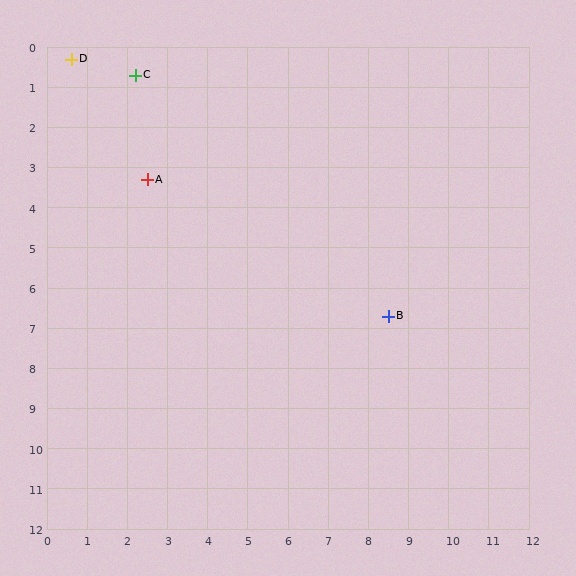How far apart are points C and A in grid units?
Points C and A are about 2.6 grid units apart.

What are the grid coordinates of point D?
Point D is at approximately (0.6, 0.3).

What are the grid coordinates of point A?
Point A is at approximately (2.5, 3.3).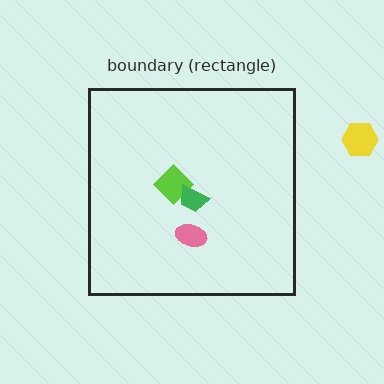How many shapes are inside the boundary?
3 inside, 1 outside.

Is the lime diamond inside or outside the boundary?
Inside.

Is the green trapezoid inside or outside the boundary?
Inside.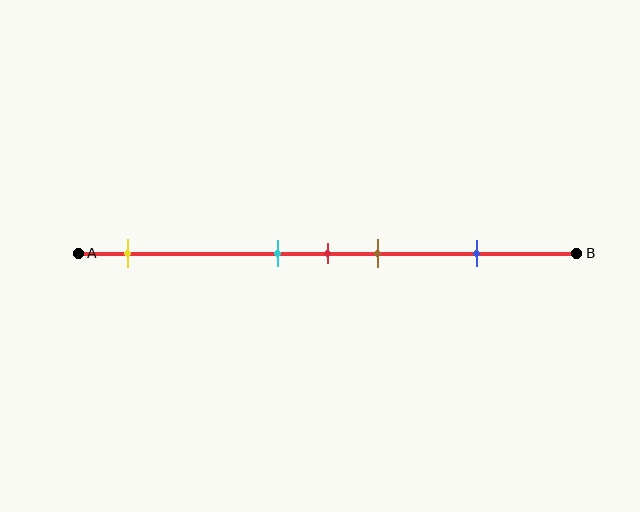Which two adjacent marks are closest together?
The cyan and red marks are the closest adjacent pair.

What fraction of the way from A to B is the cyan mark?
The cyan mark is approximately 40% (0.4) of the way from A to B.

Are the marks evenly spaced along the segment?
No, the marks are not evenly spaced.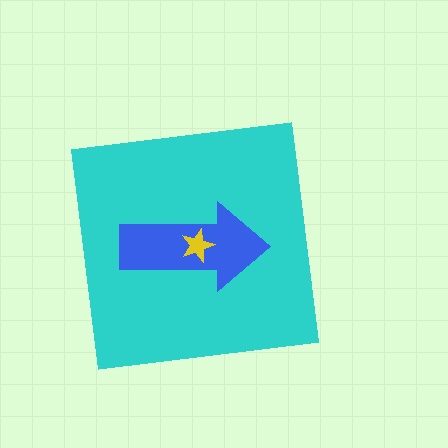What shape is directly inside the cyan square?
The blue arrow.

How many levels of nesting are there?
3.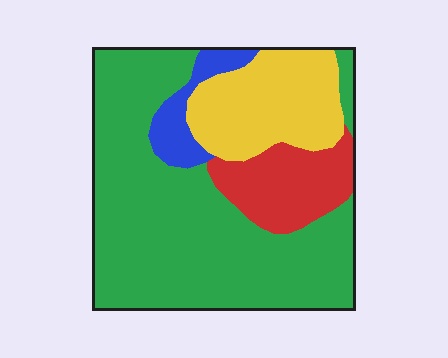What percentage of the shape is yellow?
Yellow covers about 20% of the shape.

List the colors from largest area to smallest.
From largest to smallest: green, yellow, red, blue.